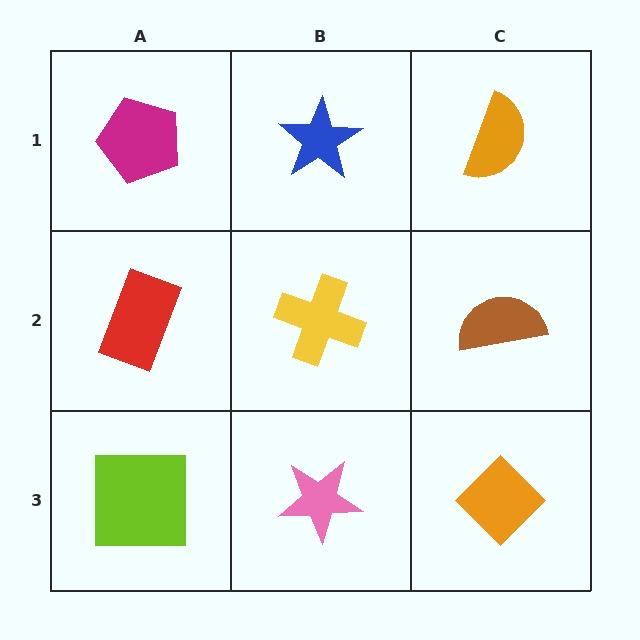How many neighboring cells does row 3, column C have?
2.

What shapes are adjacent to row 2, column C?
An orange semicircle (row 1, column C), an orange diamond (row 3, column C), a yellow cross (row 2, column B).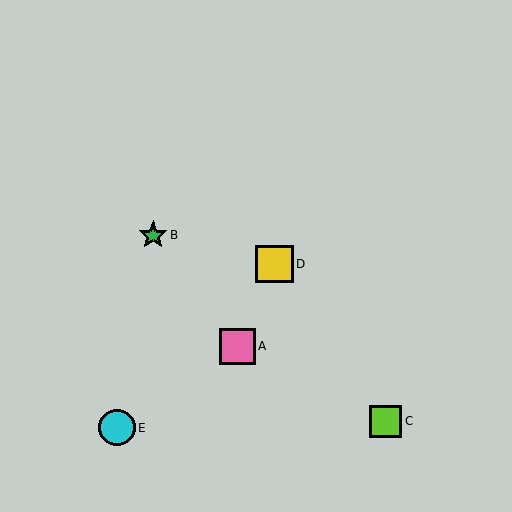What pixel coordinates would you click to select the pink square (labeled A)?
Click at (238, 346) to select the pink square A.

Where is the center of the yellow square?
The center of the yellow square is at (275, 264).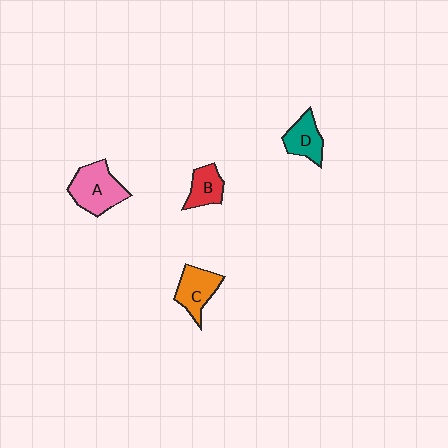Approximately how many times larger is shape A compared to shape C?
Approximately 1.3 times.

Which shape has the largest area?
Shape A (pink).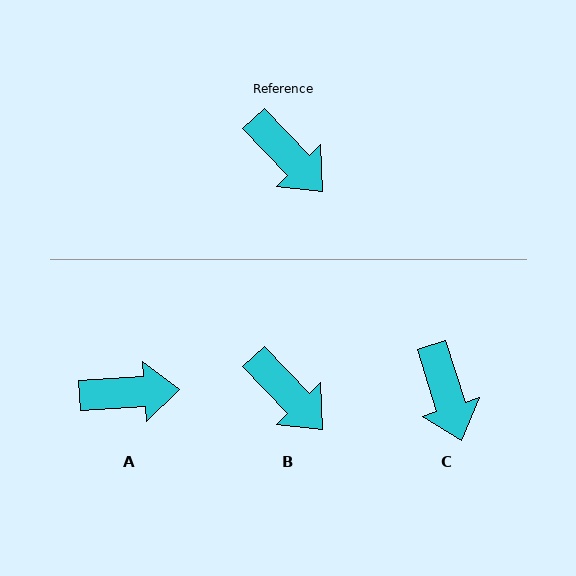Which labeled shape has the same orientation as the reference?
B.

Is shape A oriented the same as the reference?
No, it is off by about 50 degrees.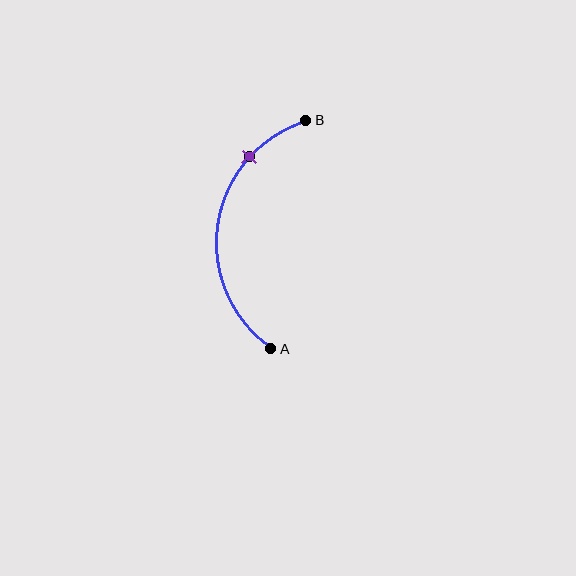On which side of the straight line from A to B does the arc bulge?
The arc bulges to the left of the straight line connecting A and B.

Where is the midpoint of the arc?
The arc midpoint is the point on the curve farthest from the straight line joining A and B. It sits to the left of that line.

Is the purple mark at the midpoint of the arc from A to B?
No. The purple mark lies on the arc but is closer to endpoint B. The arc midpoint would be at the point on the curve equidistant along the arc from both A and B.